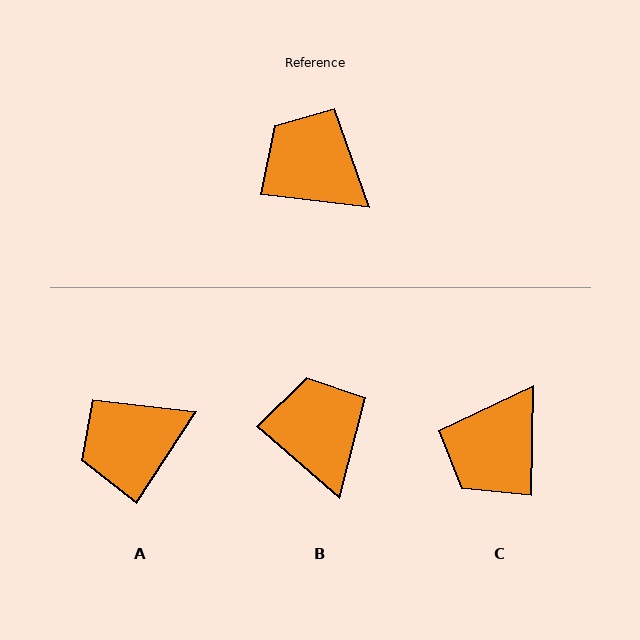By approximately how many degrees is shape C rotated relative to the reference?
Approximately 96 degrees counter-clockwise.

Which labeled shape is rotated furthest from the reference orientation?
C, about 96 degrees away.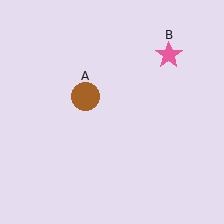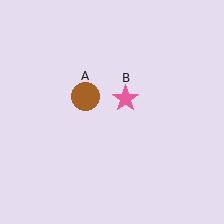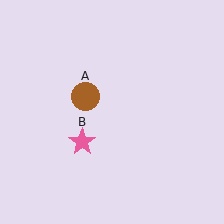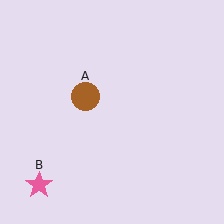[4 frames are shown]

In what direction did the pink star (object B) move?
The pink star (object B) moved down and to the left.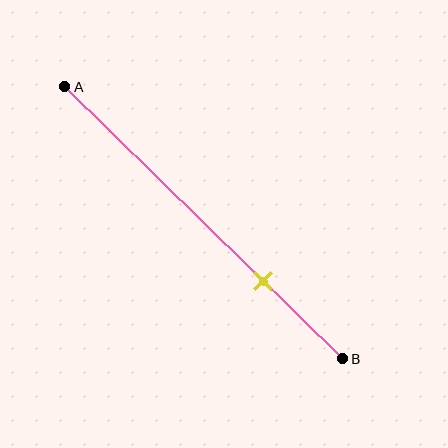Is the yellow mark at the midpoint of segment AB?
No, the mark is at about 70% from A, not at the 50% midpoint.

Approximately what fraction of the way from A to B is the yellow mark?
The yellow mark is approximately 70% of the way from A to B.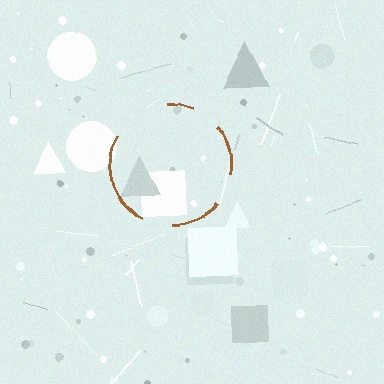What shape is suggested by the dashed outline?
The dashed outline suggests a circle.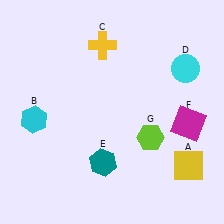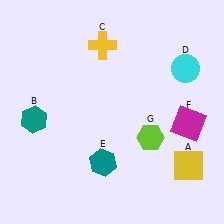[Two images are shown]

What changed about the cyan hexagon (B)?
In Image 1, B is cyan. In Image 2, it changed to teal.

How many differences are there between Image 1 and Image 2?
There is 1 difference between the two images.